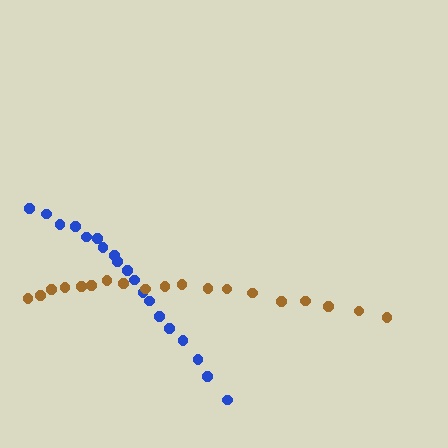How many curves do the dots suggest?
There are 2 distinct paths.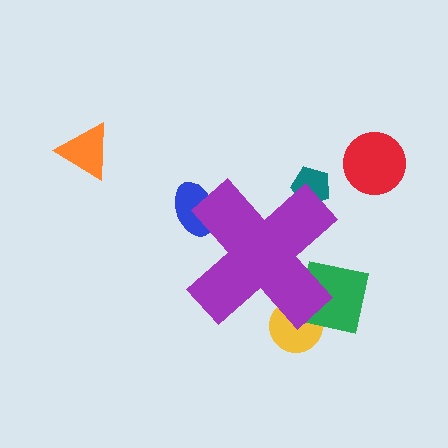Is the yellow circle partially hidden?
Yes, the yellow circle is partially hidden behind the purple cross.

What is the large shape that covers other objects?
A purple cross.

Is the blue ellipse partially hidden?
Yes, the blue ellipse is partially hidden behind the purple cross.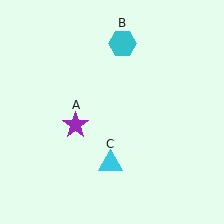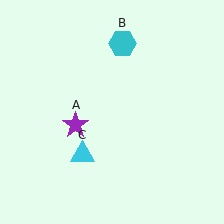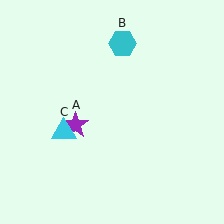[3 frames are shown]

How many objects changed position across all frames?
1 object changed position: cyan triangle (object C).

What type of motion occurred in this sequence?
The cyan triangle (object C) rotated clockwise around the center of the scene.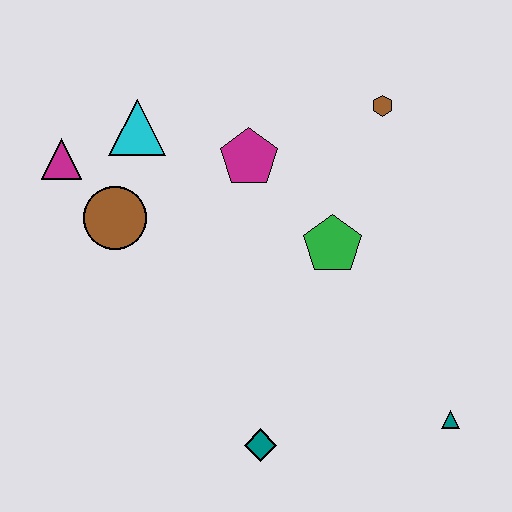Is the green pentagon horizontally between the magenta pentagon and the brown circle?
No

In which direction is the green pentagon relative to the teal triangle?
The green pentagon is above the teal triangle.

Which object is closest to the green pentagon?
The magenta pentagon is closest to the green pentagon.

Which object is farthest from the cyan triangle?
The teal triangle is farthest from the cyan triangle.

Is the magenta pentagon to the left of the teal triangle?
Yes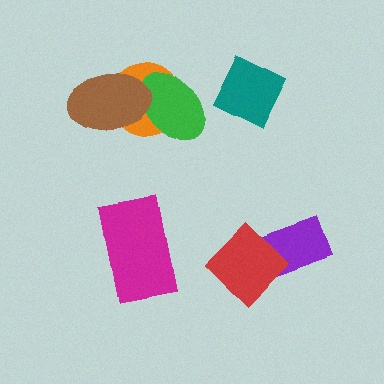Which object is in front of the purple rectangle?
The red diamond is in front of the purple rectangle.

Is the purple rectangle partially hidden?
Yes, it is partially covered by another shape.